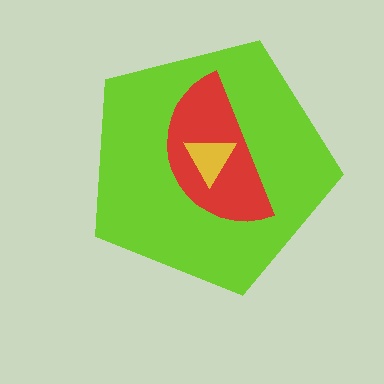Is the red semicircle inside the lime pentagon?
Yes.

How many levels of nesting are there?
3.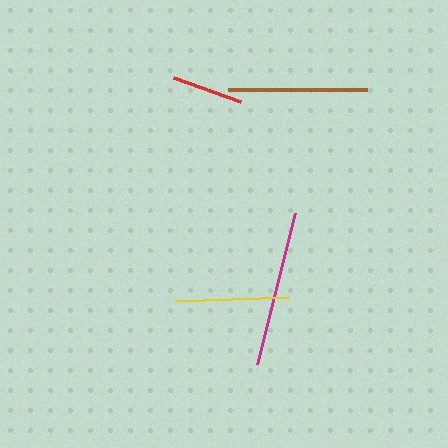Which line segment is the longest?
The magenta line is the longest at approximately 155 pixels.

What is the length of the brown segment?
The brown segment is approximately 139 pixels long.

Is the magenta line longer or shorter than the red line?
The magenta line is longer than the red line.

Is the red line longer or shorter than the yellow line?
The yellow line is longer than the red line.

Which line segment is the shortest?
The red line is the shortest at approximately 71 pixels.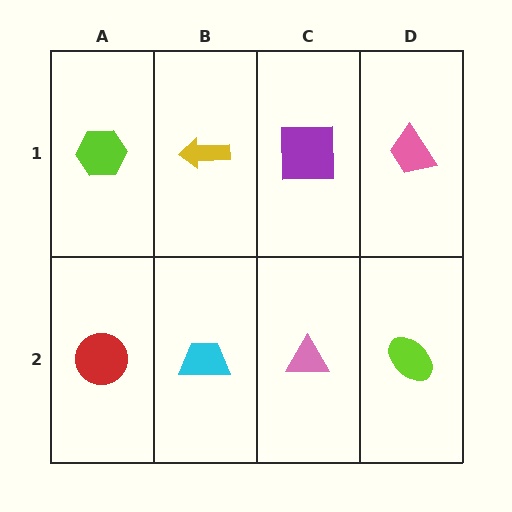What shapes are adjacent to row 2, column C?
A purple square (row 1, column C), a cyan trapezoid (row 2, column B), a lime ellipse (row 2, column D).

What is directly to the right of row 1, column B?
A purple square.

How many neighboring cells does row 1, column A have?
2.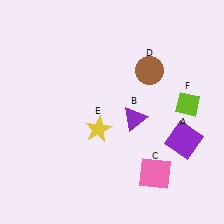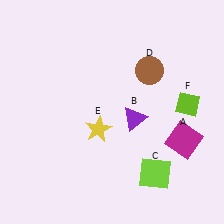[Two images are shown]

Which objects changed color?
A changed from purple to magenta. C changed from pink to lime.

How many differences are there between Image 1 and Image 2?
There are 2 differences between the two images.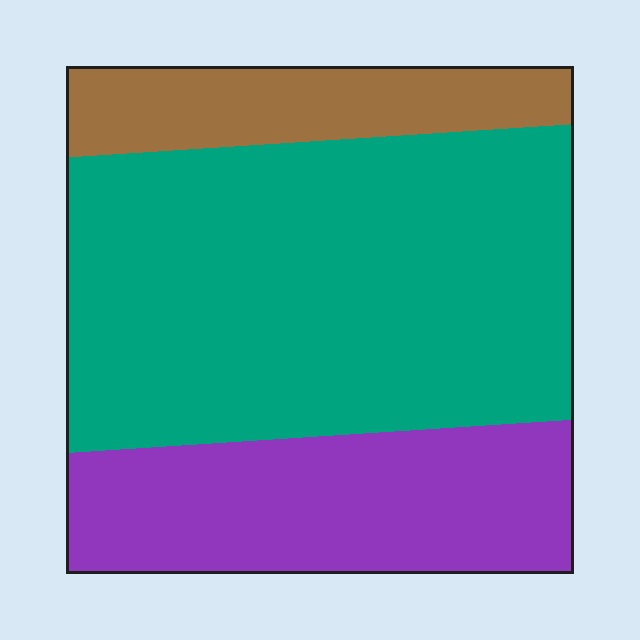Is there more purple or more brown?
Purple.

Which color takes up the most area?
Teal, at roughly 60%.